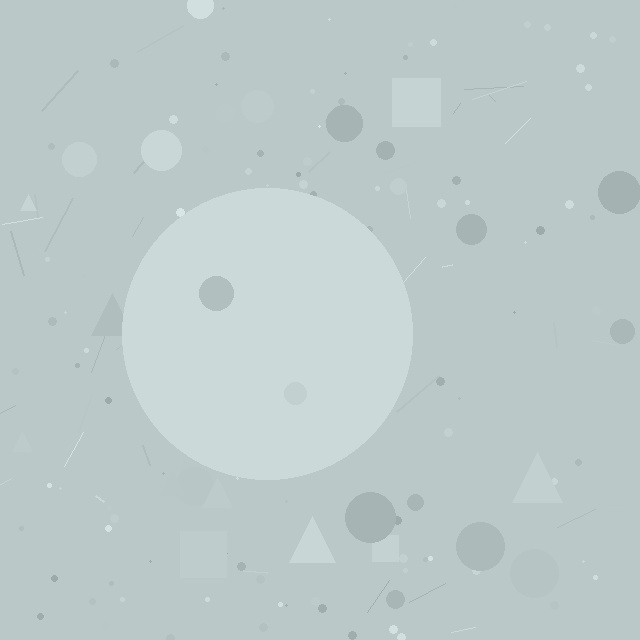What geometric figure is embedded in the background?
A circle is embedded in the background.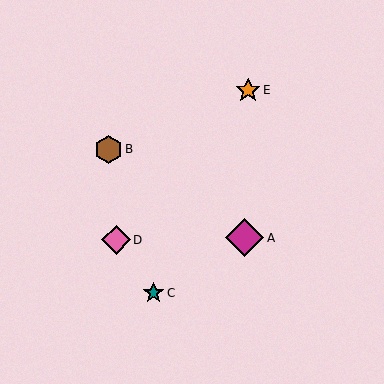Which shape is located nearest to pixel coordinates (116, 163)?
The brown hexagon (labeled B) at (109, 149) is nearest to that location.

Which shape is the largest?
The magenta diamond (labeled A) is the largest.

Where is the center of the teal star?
The center of the teal star is at (153, 293).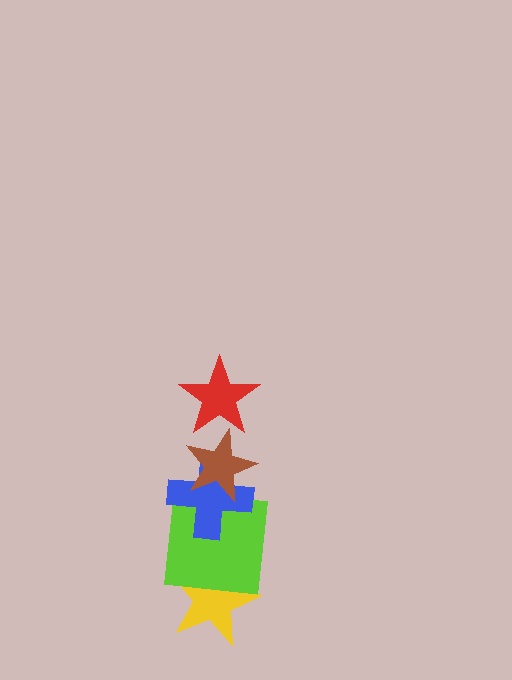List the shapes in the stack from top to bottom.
From top to bottom: the red star, the brown star, the blue cross, the lime square, the yellow star.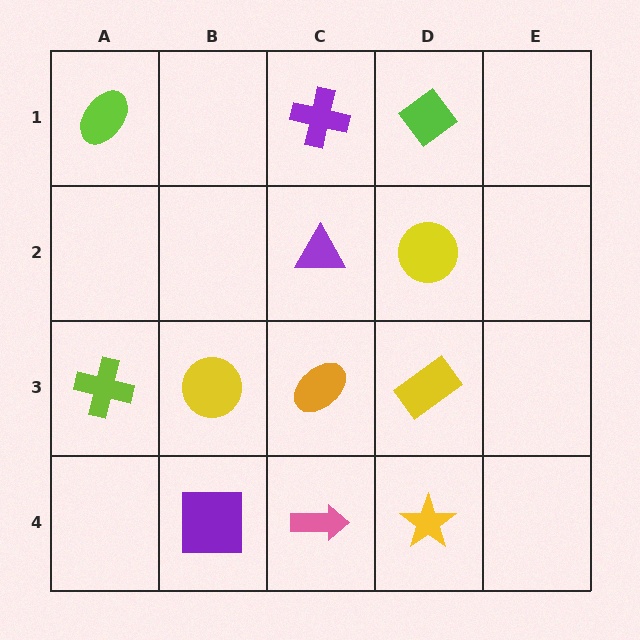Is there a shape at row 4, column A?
No, that cell is empty.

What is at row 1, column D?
A lime diamond.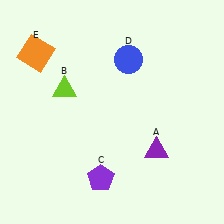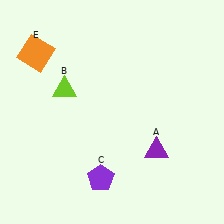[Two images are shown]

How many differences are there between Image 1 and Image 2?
There is 1 difference between the two images.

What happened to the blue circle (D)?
The blue circle (D) was removed in Image 2. It was in the top-right area of Image 1.